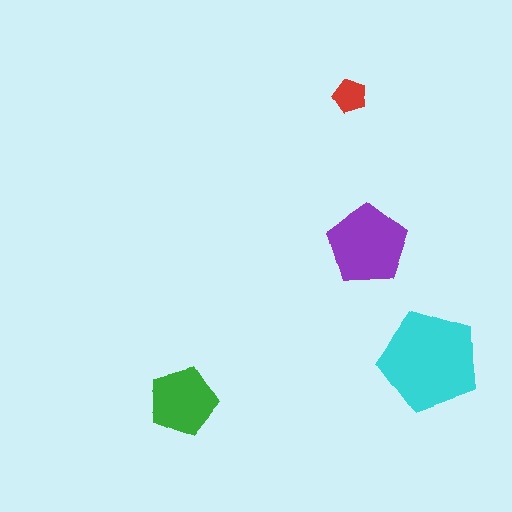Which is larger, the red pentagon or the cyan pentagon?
The cyan one.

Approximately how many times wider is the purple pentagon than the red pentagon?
About 2.5 times wider.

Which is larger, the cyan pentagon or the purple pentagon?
The cyan one.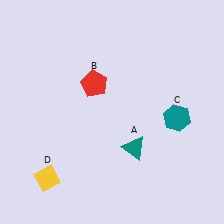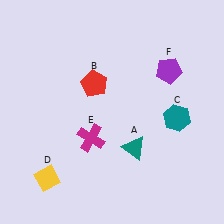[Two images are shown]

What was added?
A magenta cross (E), a purple pentagon (F) were added in Image 2.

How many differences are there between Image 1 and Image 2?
There are 2 differences between the two images.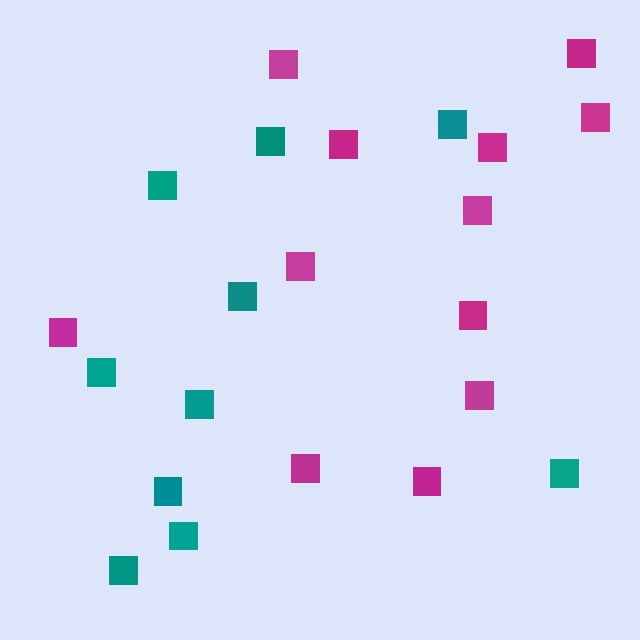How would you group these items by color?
There are 2 groups: one group of teal squares (10) and one group of magenta squares (12).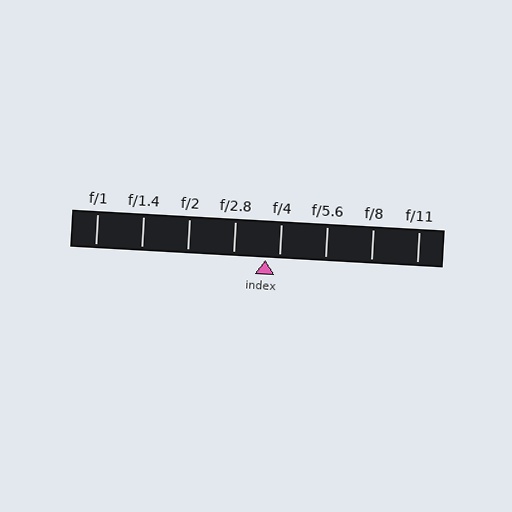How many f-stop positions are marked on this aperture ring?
There are 8 f-stop positions marked.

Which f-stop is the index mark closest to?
The index mark is closest to f/4.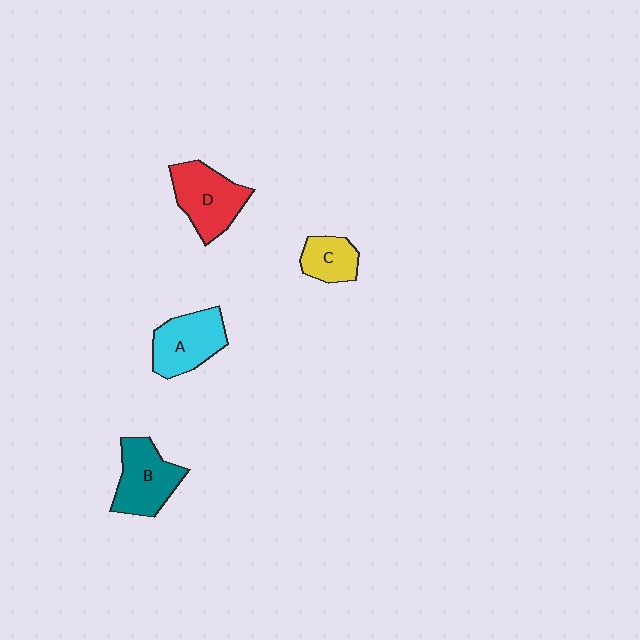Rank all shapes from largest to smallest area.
From largest to smallest: D (red), B (teal), A (cyan), C (yellow).